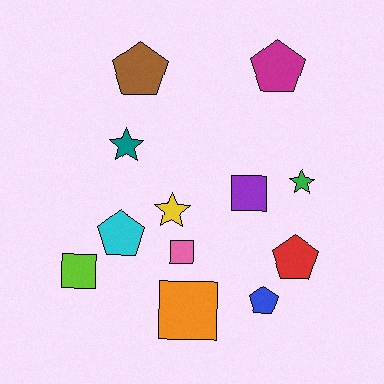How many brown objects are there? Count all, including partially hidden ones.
There is 1 brown object.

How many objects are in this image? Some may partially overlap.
There are 12 objects.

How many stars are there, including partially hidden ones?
There are 3 stars.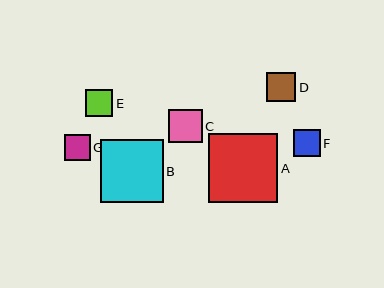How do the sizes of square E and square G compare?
Square E and square G are approximately the same size.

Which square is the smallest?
Square G is the smallest with a size of approximately 26 pixels.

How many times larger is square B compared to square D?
Square B is approximately 2.2 times the size of square D.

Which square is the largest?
Square A is the largest with a size of approximately 69 pixels.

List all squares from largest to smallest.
From largest to smallest: A, B, C, D, E, F, G.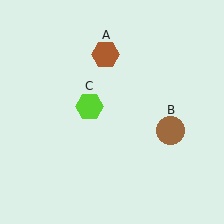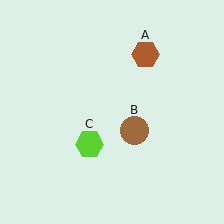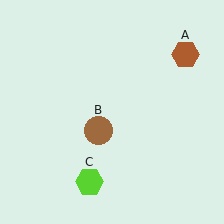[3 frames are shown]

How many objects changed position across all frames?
3 objects changed position: brown hexagon (object A), brown circle (object B), lime hexagon (object C).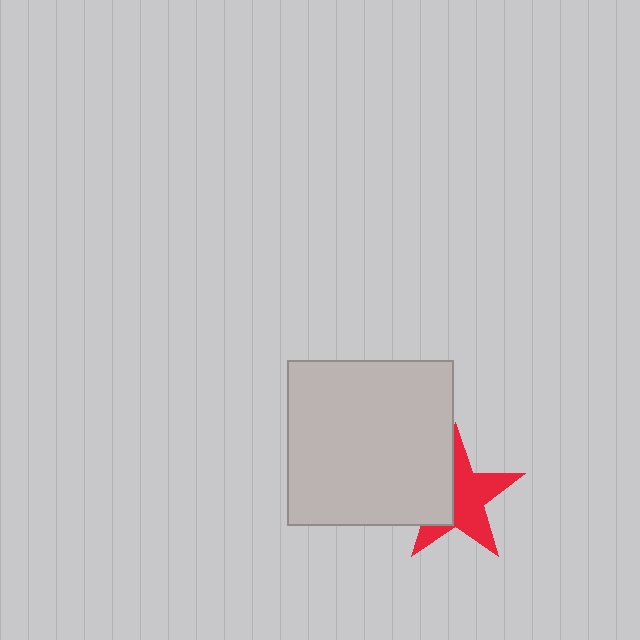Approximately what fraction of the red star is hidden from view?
Roughly 38% of the red star is hidden behind the light gray square.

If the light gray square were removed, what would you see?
You would see the complete red star.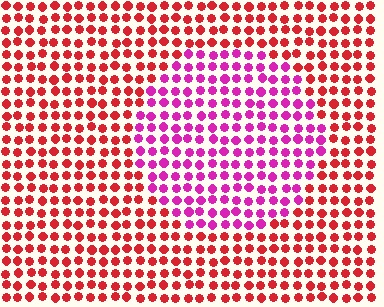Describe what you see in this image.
The image is filled with small red elements in a uniform arrangement. A circle-shaped region is visible where the elements are tinted to a slightly different hue, forming a subtle color boundary.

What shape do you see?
I see a circle.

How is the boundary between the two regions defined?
The boundary is defined purely by a slight shift in hue (about 44 degrees). Spacing, size, and orientation are identical on both sides.